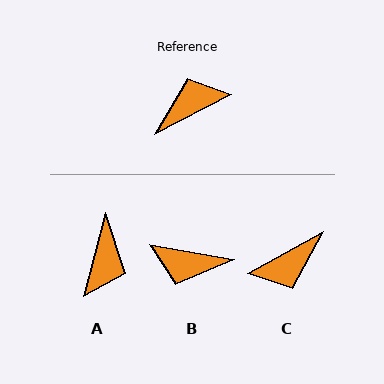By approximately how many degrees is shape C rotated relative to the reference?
Approximately 179 degrees clockwise.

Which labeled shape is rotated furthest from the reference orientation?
C, about 179 degrees away.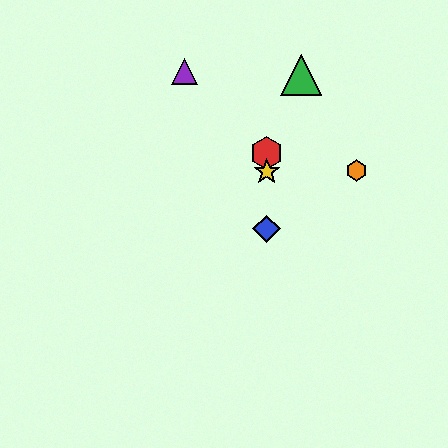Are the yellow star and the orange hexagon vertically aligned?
No, the yellow star is at x≈267 and the orange hexagon is at x≈356.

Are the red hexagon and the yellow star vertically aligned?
Yes, both are at x≈267.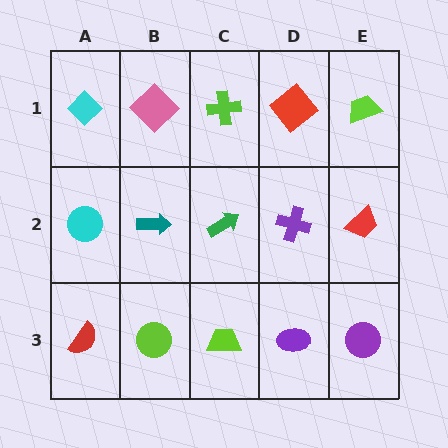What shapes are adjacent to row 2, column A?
A cyan diamond (row 1, column A), a red semicircle (row 3, column A), a teal arrow (row 2, column B).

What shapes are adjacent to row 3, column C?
A green arrow (row 2, column C), a lime circle (row 3, column B), a purple ellipse (row 3, column D).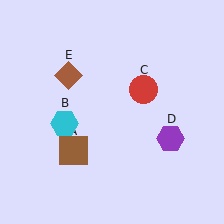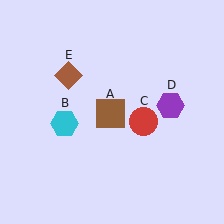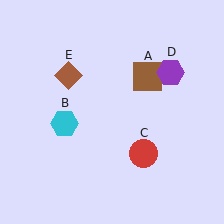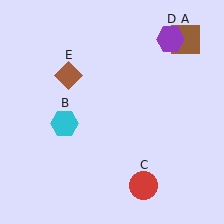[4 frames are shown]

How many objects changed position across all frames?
3 objects changed position: brown square (object A), red circle (object C), purple hexagon (object D).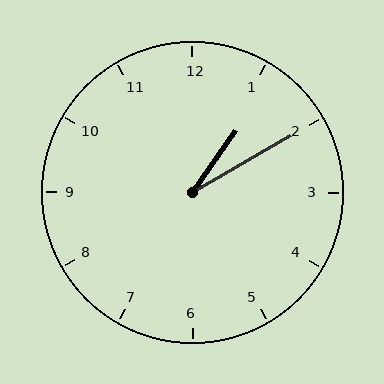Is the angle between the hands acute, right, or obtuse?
It is acute.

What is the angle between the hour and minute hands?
Approximately 25 degrees.